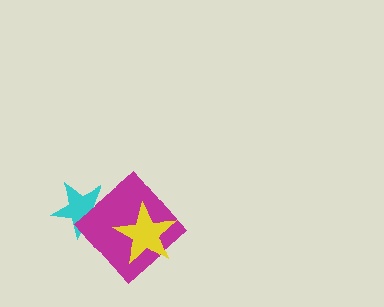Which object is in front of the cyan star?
The magenta diamond is in front of the cyan star.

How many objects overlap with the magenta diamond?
2 objects overlap with the magenta diamond.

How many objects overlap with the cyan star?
1 object overlaps with the cyan star.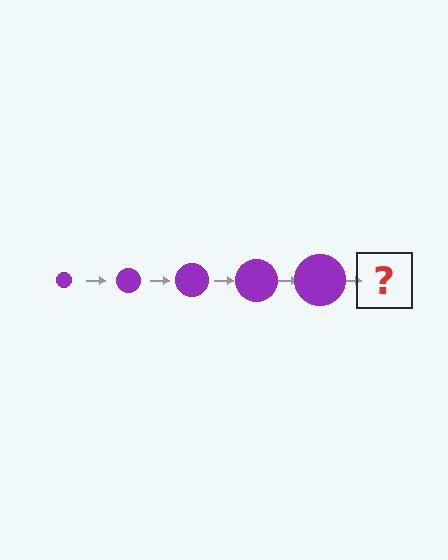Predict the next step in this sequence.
The next step is a purple circle, larger than the previous one.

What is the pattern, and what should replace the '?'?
The pattern is that the circle gets progressively larger each step. The '?' should be a purple circle, larger than the previous one.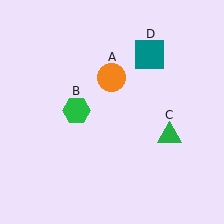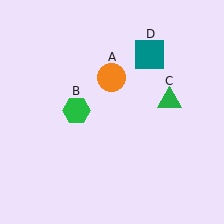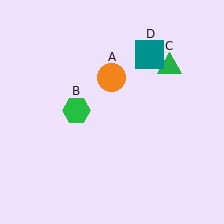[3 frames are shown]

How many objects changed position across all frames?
1 object changed position: green triangle (object C).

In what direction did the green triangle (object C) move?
The green triangle (object C) moved up.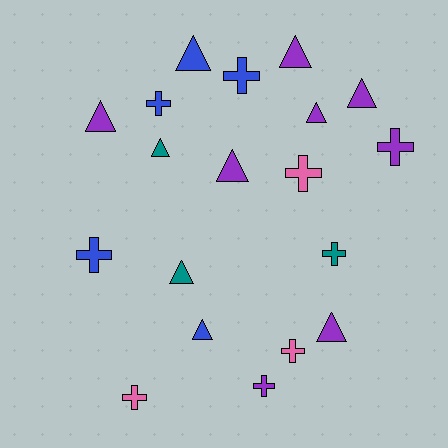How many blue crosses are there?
There are 3 blue crosses.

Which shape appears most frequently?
Triangle, with 10 objects.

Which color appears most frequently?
Purple, with 8 objects.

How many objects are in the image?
There are 19 objects.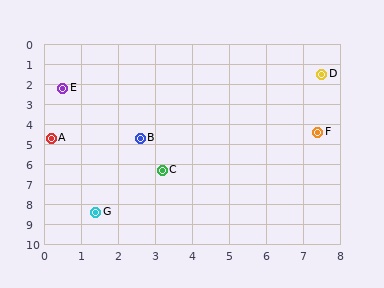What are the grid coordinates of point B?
Point B is at approximately (2.6, 4.7).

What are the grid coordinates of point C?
Point C is at approximately (3.2, 6.3).